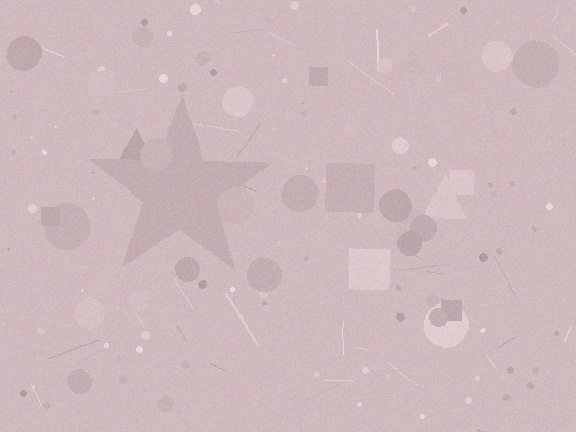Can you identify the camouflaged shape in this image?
The camouflaged shape is a star.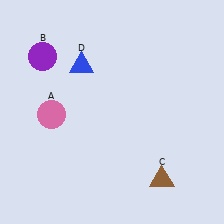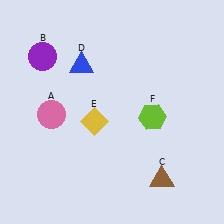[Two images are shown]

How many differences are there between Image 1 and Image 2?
There are 2 differences between the two images.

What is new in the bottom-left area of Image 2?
A yellow diamond (E) was added in the bottom-left area of Image 2.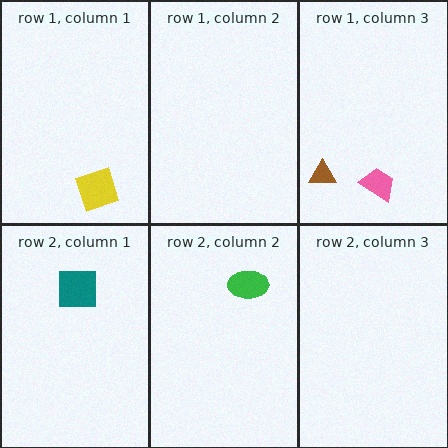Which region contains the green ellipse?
The row 2, column 2 region.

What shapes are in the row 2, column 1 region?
The teal square.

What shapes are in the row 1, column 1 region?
The yellow diamond.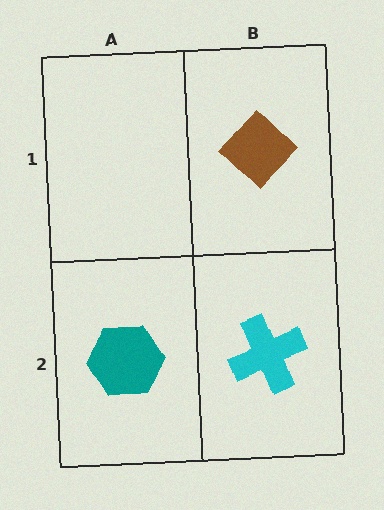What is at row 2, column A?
A teal hexagon.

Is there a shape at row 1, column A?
No, that cell is empty.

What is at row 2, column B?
A cyan cross.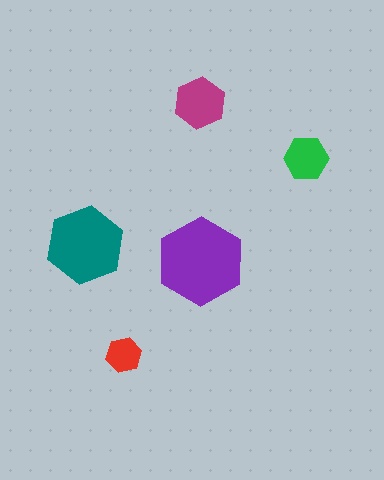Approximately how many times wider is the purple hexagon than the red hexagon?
About 2.5 times wider.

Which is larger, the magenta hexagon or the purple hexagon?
The purple one.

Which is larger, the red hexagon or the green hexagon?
The green one.